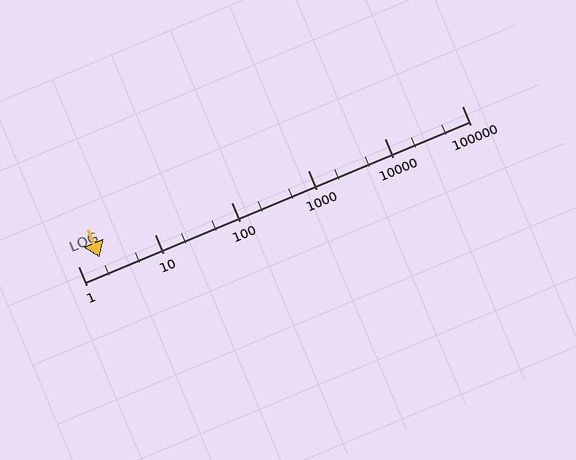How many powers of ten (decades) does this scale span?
The scale spans 5 decades, from 1 to 100000.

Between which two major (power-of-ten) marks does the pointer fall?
The pointer is between 1 and 10.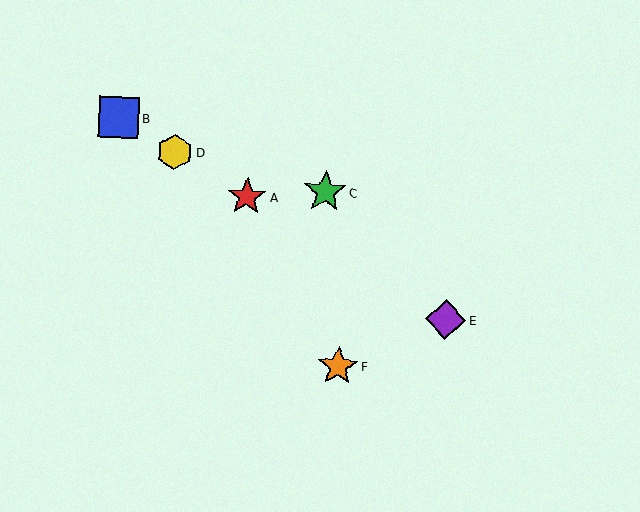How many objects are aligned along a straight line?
4 objects (A, B, D, E) are aligned along a straight line.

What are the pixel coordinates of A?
Object A is at (247, 197).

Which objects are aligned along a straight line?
Objects A, B, D, E are aligned along a straight line.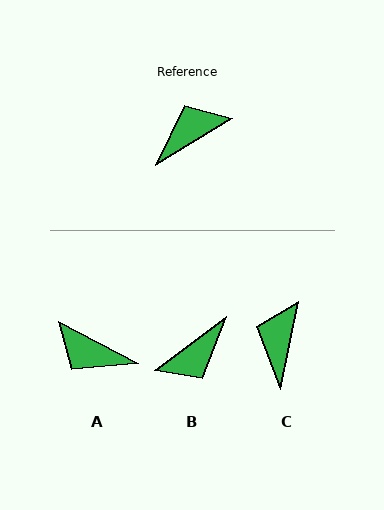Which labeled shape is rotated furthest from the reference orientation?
B, about 174 degrees away.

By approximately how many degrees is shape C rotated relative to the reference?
Approximately 47 degrees counter-clockwise.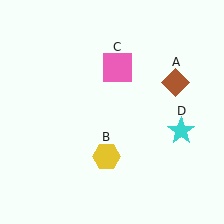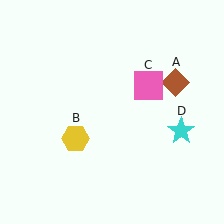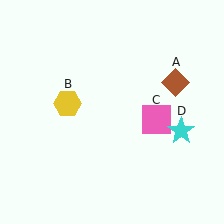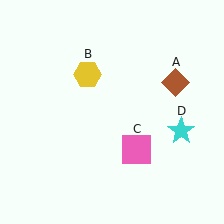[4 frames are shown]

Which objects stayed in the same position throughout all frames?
Brown diamond (object A) and cyan star (object D) remained stationary.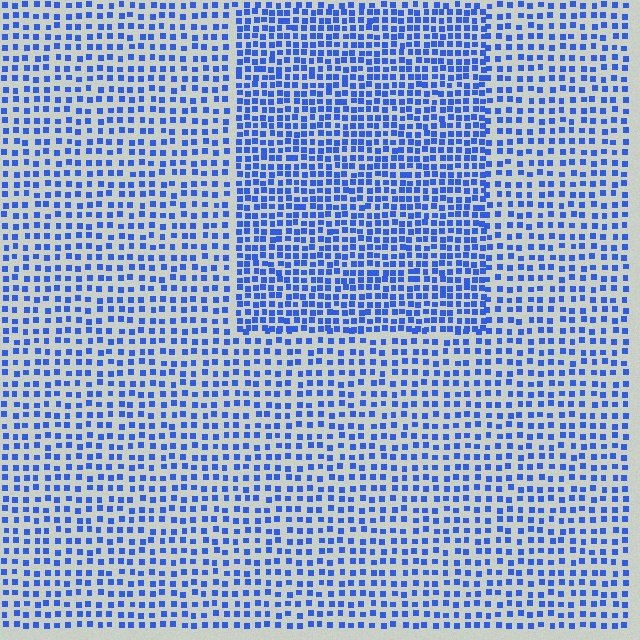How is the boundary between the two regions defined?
The boundary is defined by a change in element density (approximately 1.7x ratio). All elements are the same color, size, and shape.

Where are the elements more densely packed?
The elements are more densely packed inside the rectangle boundary.